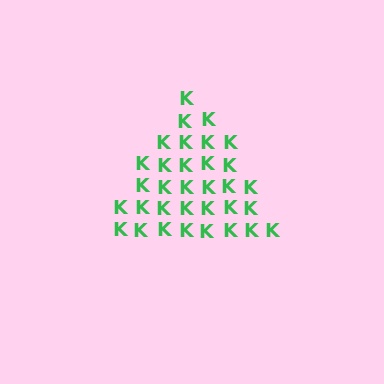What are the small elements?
The small elements are letter K's.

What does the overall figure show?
The overall figure shows a triangle.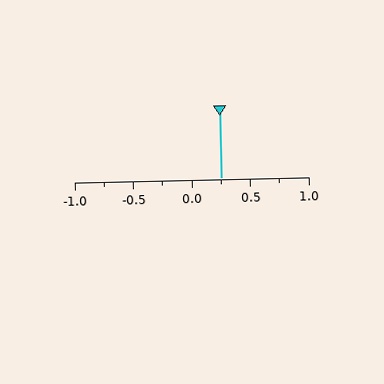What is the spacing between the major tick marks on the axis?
The major ticks are spaced 0.5 apart.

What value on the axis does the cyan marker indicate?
The marker indicates approximately 0.25.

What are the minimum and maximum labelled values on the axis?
The axis runs from -1.0 to 1.0.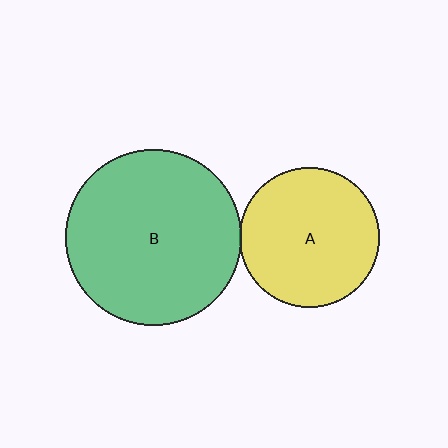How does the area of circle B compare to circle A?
Approximately 1.6 times.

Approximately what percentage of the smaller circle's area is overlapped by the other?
Approximately 5%.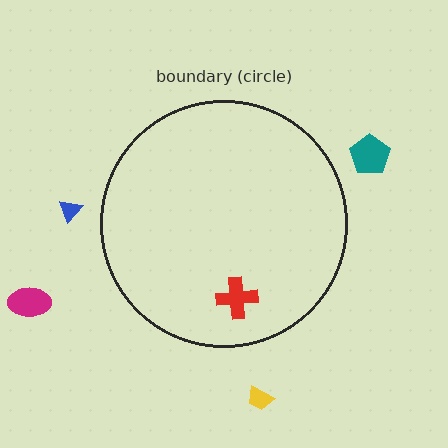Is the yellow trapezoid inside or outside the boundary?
Outside.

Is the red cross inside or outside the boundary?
Inside.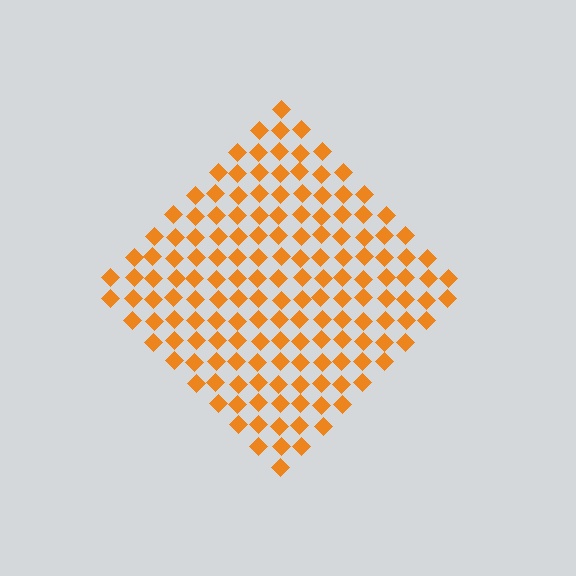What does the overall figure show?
The overall figure shows a diamond.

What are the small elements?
The small elements are diamonds.